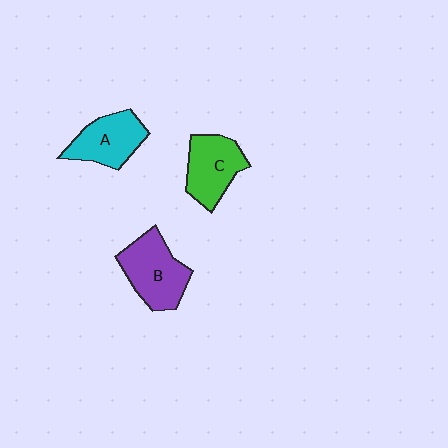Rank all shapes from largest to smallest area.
From largest to smallest: B (purple), C (green), A (cyan).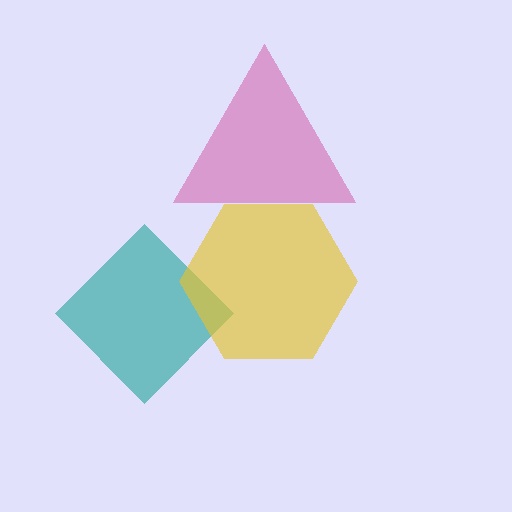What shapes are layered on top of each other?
The layered shapes are: a teal diamond, a yellow hexagon, a magenta triangle.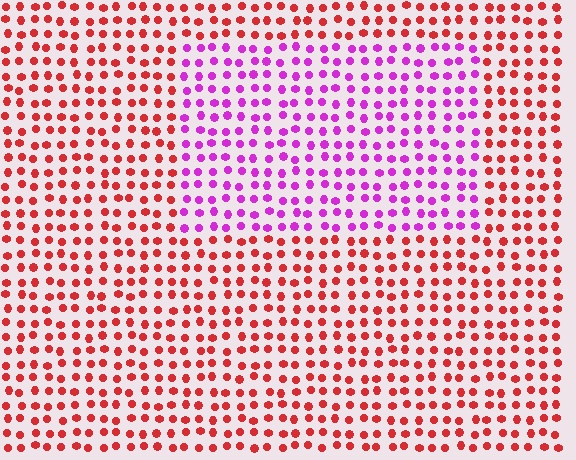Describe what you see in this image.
The image is filled with small red elements in a uniform arrangement. A rectangle-shaped region is visible where the elements are tinted to a slightly different hue, forming a subtle color boundary.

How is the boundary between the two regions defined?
The boundary is defined purely by a slight shift in hue (about 59 degrees). Spacing, size, and orientation are identical on both sides.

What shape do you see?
I see a rectangle.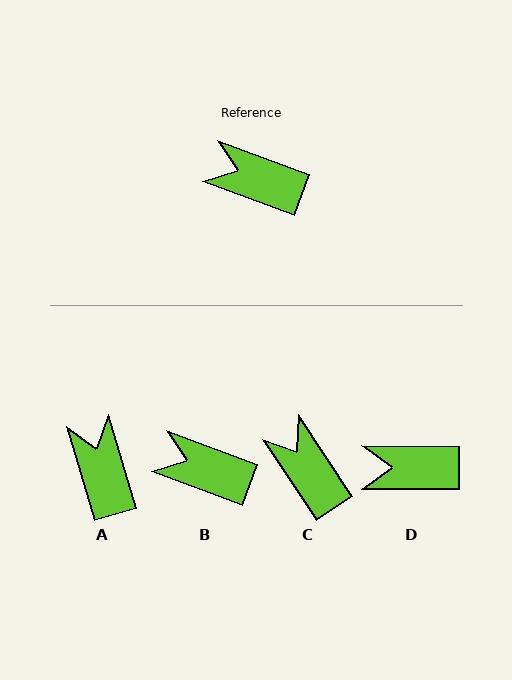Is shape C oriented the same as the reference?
No, it is off by about 36 degrees.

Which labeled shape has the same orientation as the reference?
B.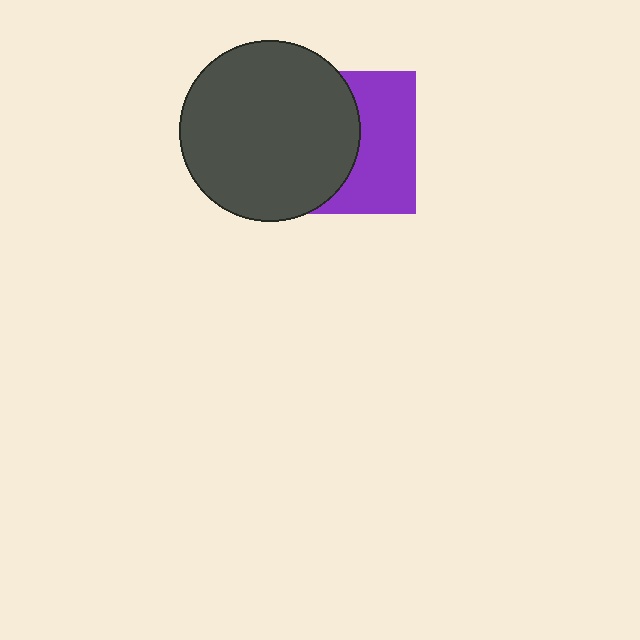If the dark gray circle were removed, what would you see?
You would see the complete purple square.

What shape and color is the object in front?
The object in front is a dark gray circle.